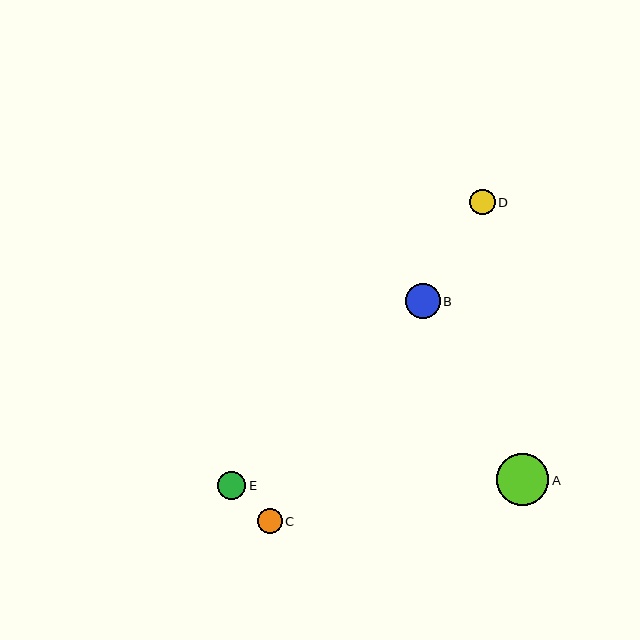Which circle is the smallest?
Circle C is the smallest with a size of approximately 25 pixels.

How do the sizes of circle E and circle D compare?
Circle E and circle D are approximately the same size.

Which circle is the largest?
Circle A is the largest with a size of approximately 52 pixels.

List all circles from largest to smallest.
From largest to smallest: A, B, E, D, C.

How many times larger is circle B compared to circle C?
Circle B is approximately 1.4 times the size of circle C.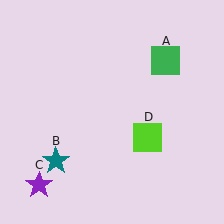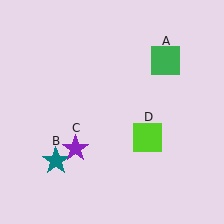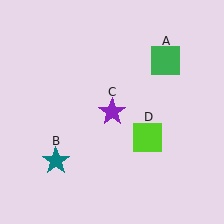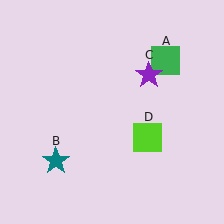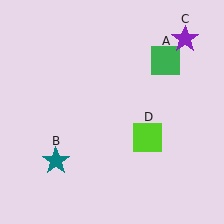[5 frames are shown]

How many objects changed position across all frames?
1 object changed position: purple star (object C).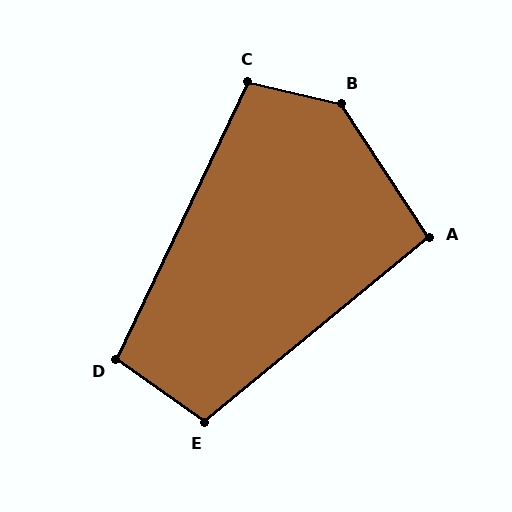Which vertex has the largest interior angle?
B, at approximately 137 degrees.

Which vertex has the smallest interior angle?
A, at approximately 96 degrees.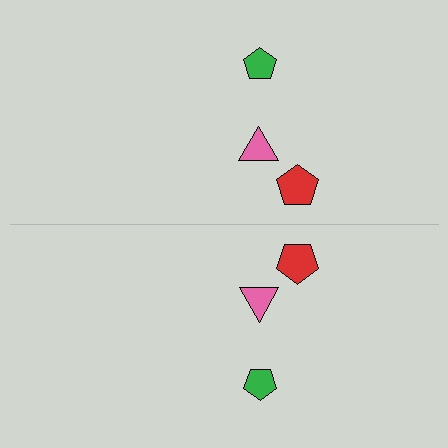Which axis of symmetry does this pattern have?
The pattern has a horizontal axis of symmetry running through the center of the image.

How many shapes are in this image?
There are 6 shapes in this image.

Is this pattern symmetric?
Yes, this pattern has bilateral (reflection) symmetry.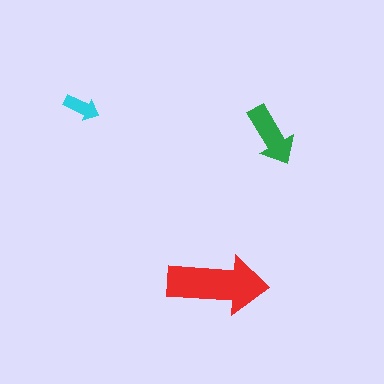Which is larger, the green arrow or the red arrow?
The red one.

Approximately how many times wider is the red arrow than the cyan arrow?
About 2.5 times wider.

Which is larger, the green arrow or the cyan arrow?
The green one.